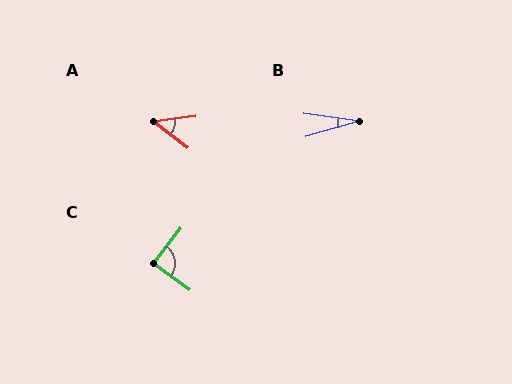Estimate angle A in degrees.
Approximately 44 degrees.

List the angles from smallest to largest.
B (24°), A (44°), C (88°).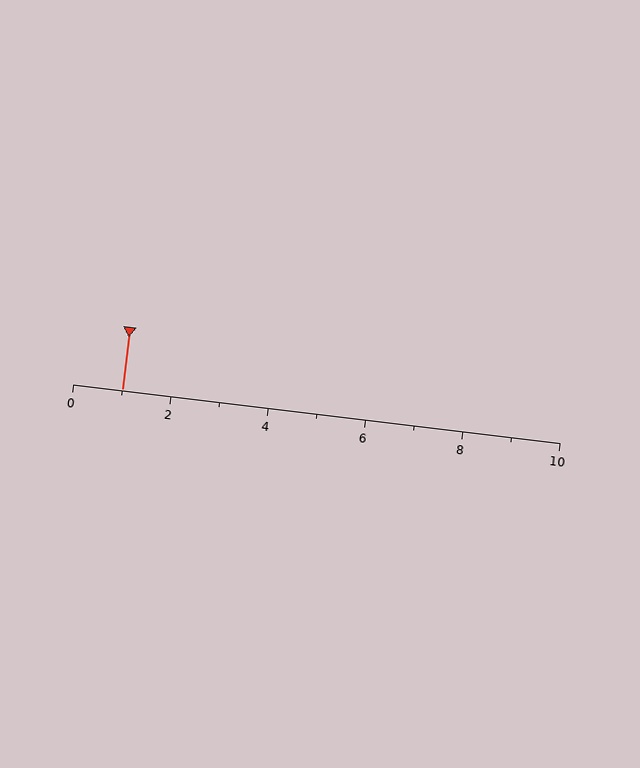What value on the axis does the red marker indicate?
The marker indicates approximately 1.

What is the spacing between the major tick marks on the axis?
The major ticks are spaced 2 apart.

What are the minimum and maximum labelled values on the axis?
The axis runs from 0 to 10.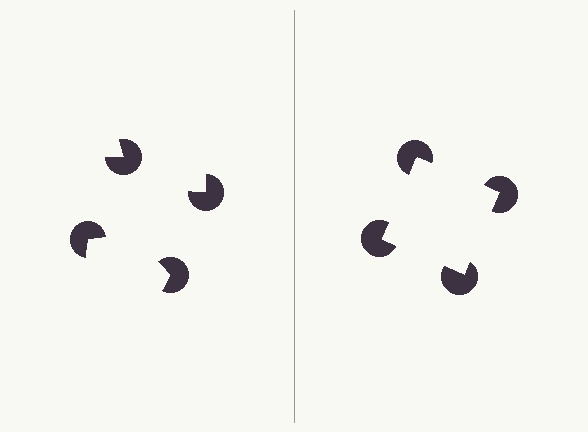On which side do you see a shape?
An illusory square appears on the right side. On the left side the wedge cuts are rotated, so no coherent shape forms.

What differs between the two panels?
The pac-man discs are positioned identically on both sides; only the wedge orientations differ. On the right they align to a square; on the left they are misaligned.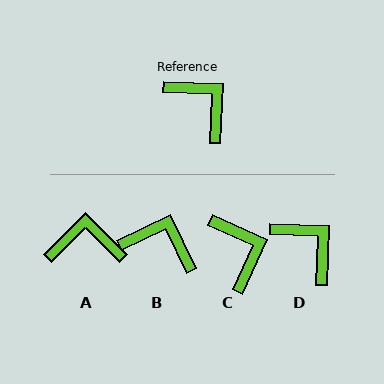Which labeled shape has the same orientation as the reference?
D.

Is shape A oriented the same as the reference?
No, it is off by about 48 degrees.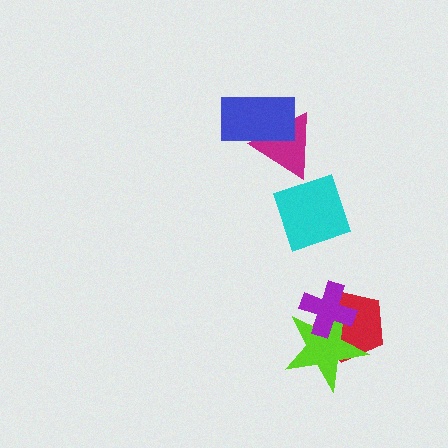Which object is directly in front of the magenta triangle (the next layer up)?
The cyan diamond is directly in front of the magenta triangle.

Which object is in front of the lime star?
The purple cross is in front of the lime star.